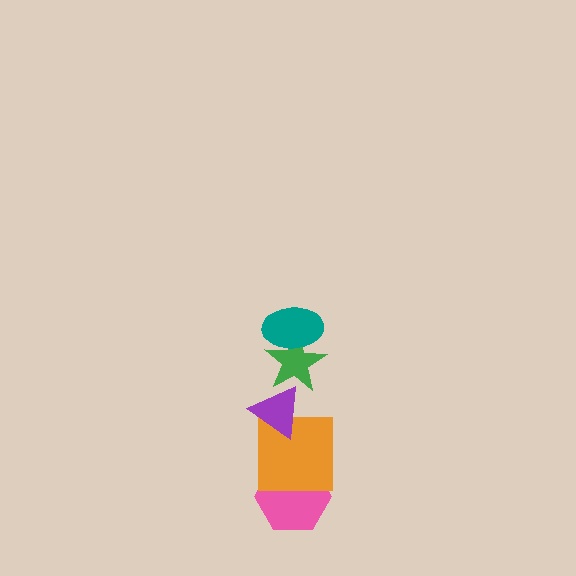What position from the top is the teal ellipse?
The teal ellipse is 1st from the top.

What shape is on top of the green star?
The teal ellipse is on top of the green star.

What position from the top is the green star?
The green star is 2nd from the top.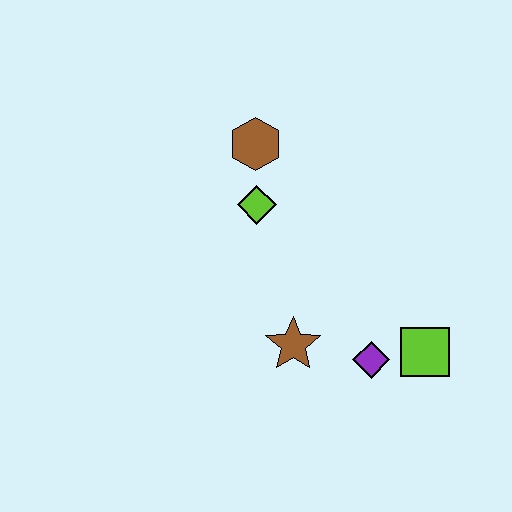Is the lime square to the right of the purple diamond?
Yes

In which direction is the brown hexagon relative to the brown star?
The brown hexagon is above the brown star.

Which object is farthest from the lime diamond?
The lime square is farthest from the lime diamond.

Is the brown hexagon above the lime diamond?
Yes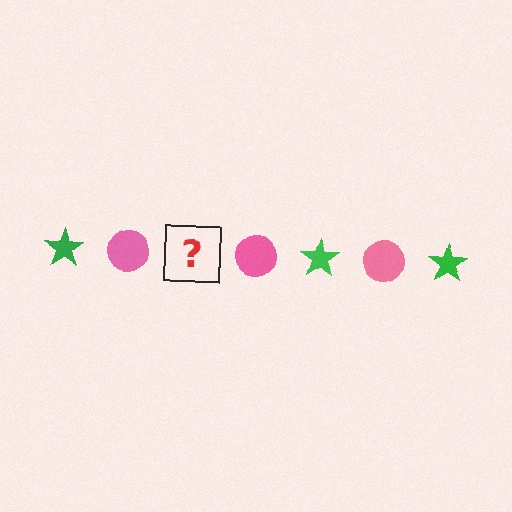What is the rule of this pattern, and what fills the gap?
The rule is that the pattern alternates between green star and pink circle. The gap should be filled with a green star.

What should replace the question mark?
The question mark should be replaced with a green star.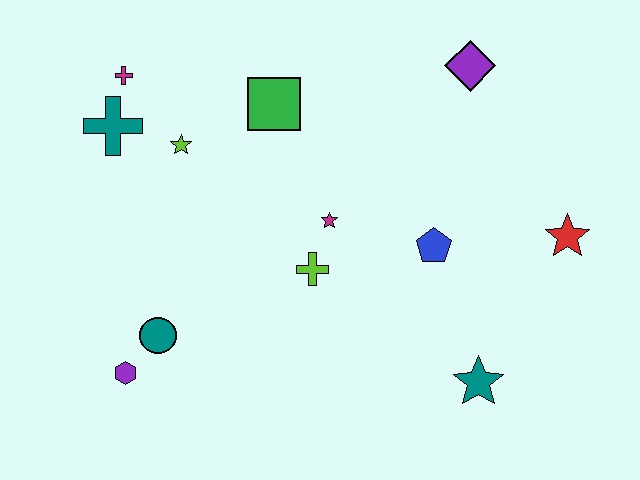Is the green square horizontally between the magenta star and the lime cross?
No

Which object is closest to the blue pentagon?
The magenta star is closest to the blue pentagon.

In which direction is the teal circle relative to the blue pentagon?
The teal circle is to the left of the blue pentagon.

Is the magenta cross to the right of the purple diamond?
No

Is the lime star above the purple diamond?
No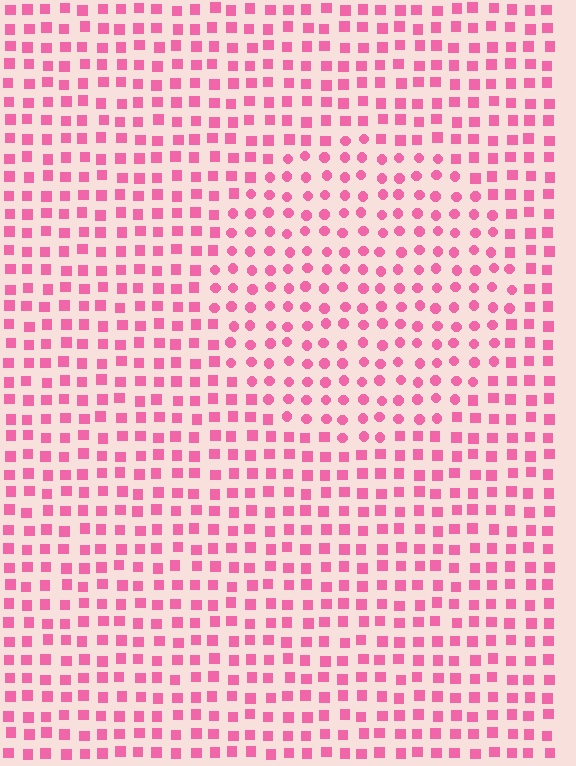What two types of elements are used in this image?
The image uses circles inside the circle region and squares outside it.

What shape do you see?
I see a circle.